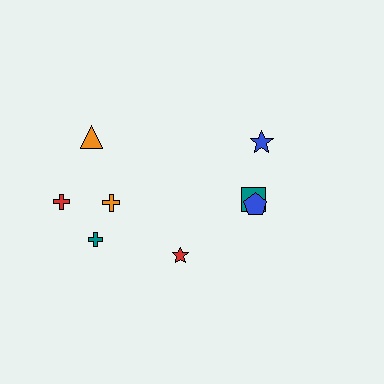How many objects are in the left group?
There are 5 objects.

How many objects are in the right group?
There are 3 objects.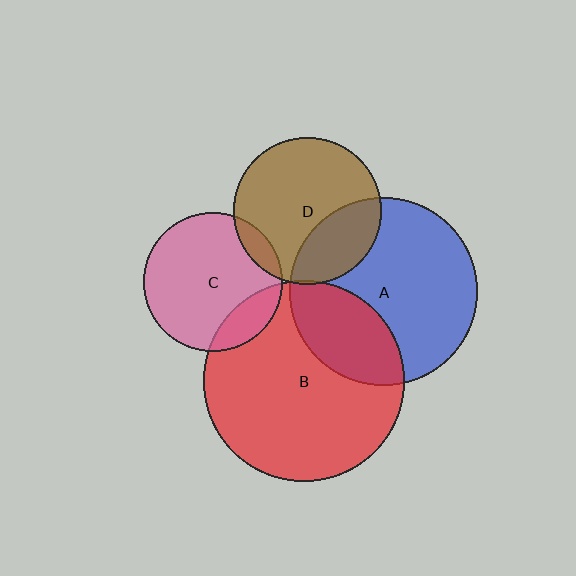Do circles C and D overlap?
Yes.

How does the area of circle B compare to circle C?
Approximately 2.1 times.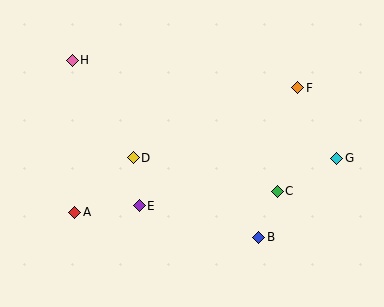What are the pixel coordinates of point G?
Point G is at (337, 158).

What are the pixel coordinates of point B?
Point B is at (259, 237).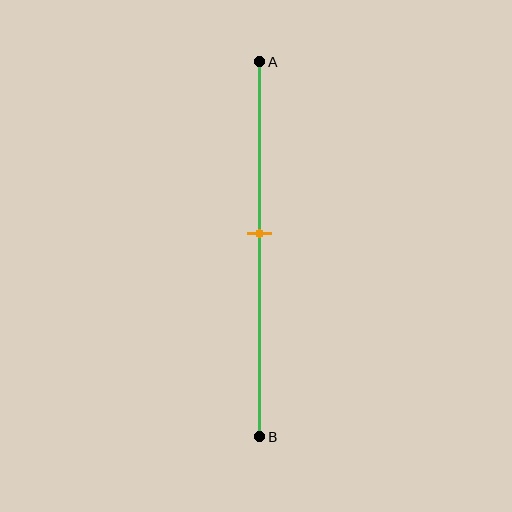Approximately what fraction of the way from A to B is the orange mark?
The orange mark is approximately 45% of the way from A to B.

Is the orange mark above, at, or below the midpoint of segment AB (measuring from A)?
The orange mark is above the midpoint of segment AB.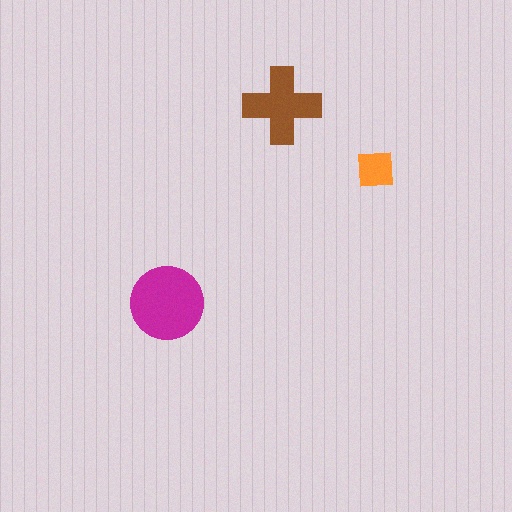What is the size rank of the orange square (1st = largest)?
3rd.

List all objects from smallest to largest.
The orange square, the brown cross, the magenta circle.